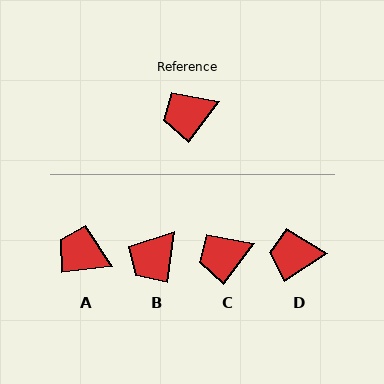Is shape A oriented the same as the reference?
No, it is off by about 46 degrees.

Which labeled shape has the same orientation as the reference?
C.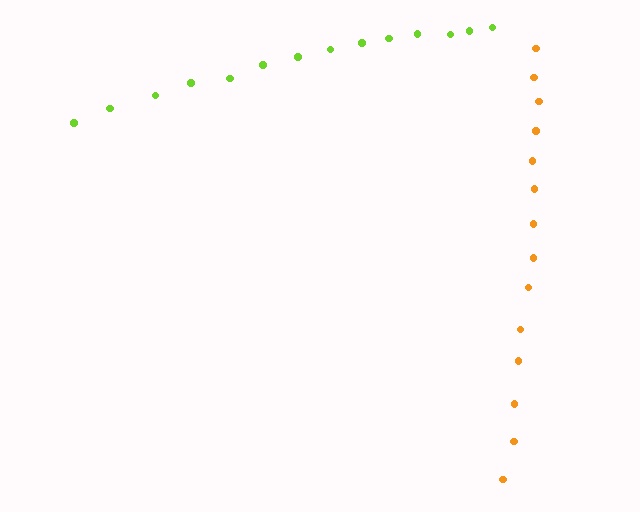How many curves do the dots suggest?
There are 2 distinct paths.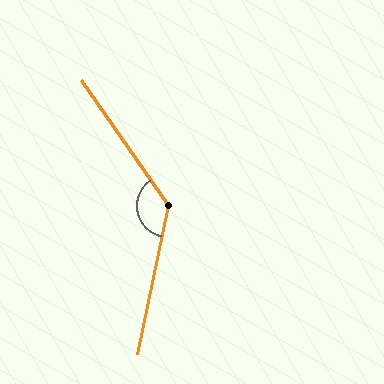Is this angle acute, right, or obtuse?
It is obtuse.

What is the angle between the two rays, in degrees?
Approximately 134 degrees.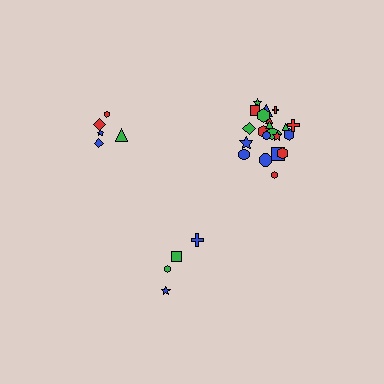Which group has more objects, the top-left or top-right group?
The top-right group.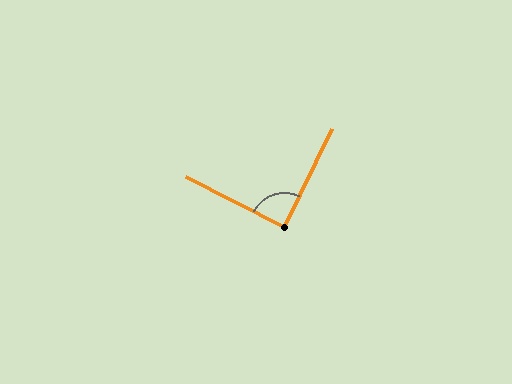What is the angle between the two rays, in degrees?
Approximately 89 degrees.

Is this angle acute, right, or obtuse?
It is approximately a right angle.